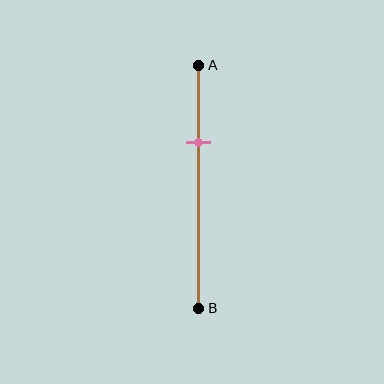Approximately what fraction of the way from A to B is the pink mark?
The pink mark is approximately 30% of the way from A to B.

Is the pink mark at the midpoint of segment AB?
No, the mark is at about 30% from A, not at the 50% midpoint.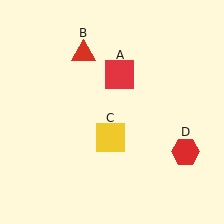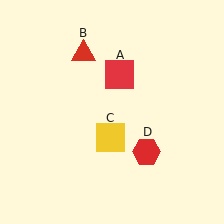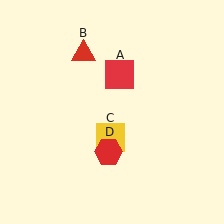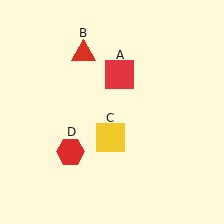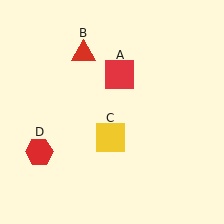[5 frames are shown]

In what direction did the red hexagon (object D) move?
The red hexagon (object D) moved left.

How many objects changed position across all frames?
1 object changed position: red hexagon (object D).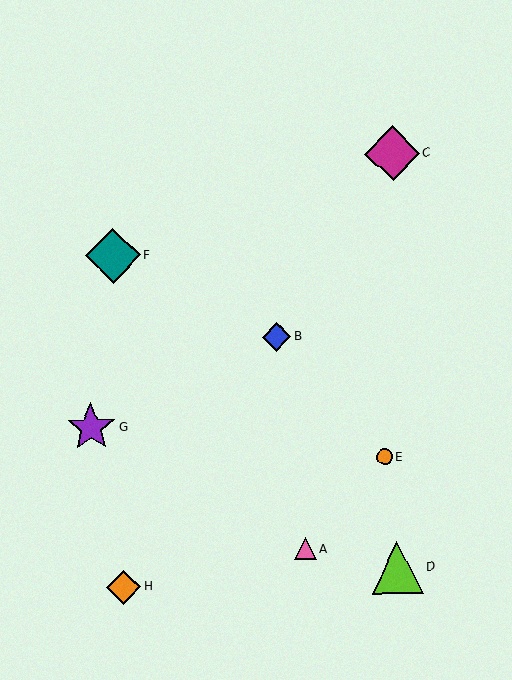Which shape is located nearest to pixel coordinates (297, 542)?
The pink triangle (labeled A) at (306, 549) is nearest to that location.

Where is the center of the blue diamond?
The center of the blue diamond is at (277, 337).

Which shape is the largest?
The teal diamond (labeled F) is the largest.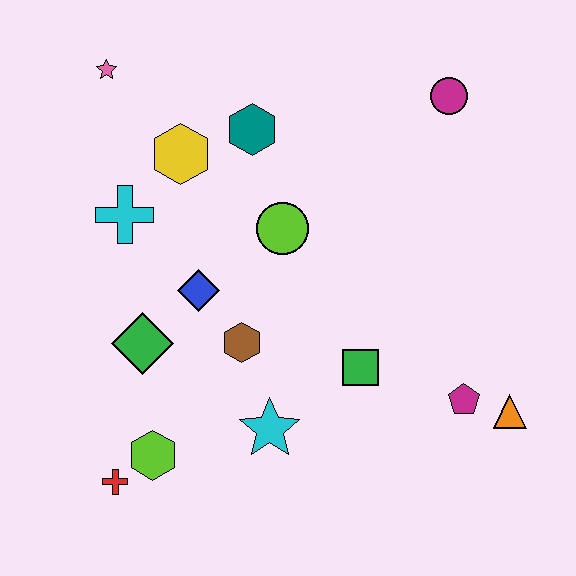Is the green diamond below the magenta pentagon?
No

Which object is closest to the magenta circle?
The teal hexagon is closest to the magenta circle.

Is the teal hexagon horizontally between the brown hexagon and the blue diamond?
No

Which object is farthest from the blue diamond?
The orange triangle is farthest from the blue diamond.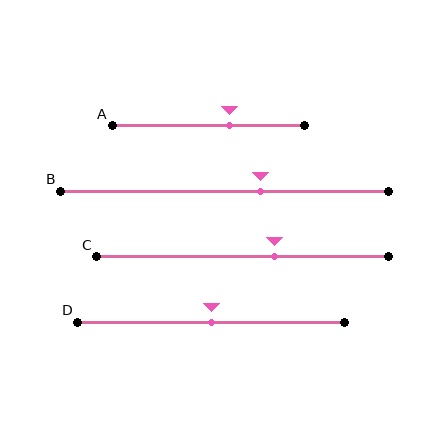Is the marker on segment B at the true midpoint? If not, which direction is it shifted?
No, the marker on segment B is shifted to the right by about 11% of the segment length.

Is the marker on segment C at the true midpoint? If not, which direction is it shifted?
No, the marker on segment C is shifted to the right by about 11% of the segment length.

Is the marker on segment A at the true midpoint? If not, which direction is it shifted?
No, the marker on segment A is shifted to the right by about 11% of the segment length.